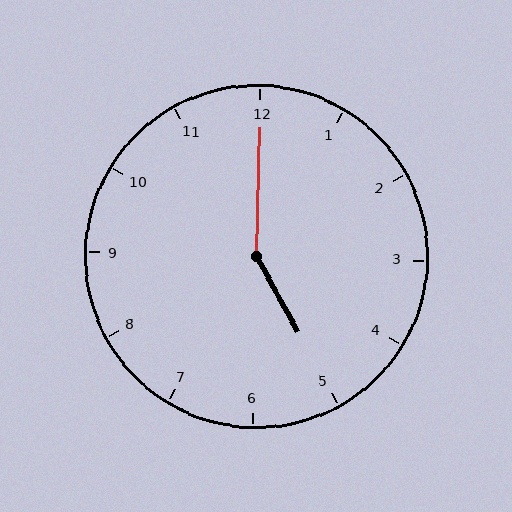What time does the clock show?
5:00.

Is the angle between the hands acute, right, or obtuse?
It is obtuse.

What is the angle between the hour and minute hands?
Approximately 150 degrees.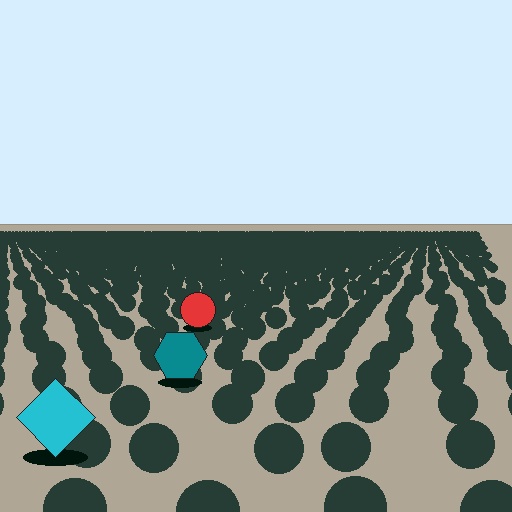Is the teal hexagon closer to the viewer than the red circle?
Yes. The teal hexagon is closer — you can tell from the texture gradient: the ground texture is coarser near it.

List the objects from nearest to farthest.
From nearest to farthest: the cyan diamond, the teal hexagon, the red circle.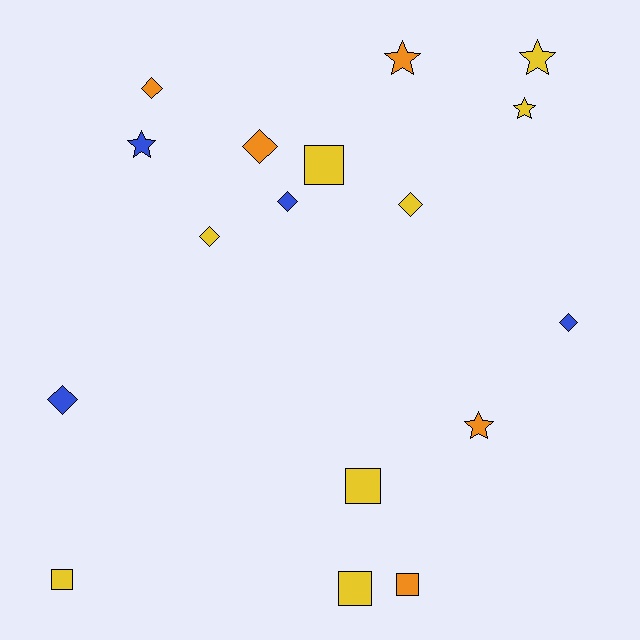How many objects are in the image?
There are 17 objects.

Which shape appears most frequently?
Diamond, with 7 objects.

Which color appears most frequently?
Yellow, with 8 objects.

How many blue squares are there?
There are no blue squares.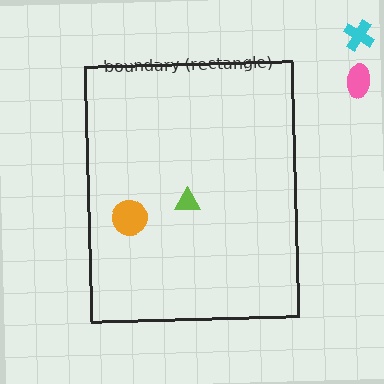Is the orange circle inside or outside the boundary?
Inside.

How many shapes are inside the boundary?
2 inside, 2 outside.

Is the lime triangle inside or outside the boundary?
Inside.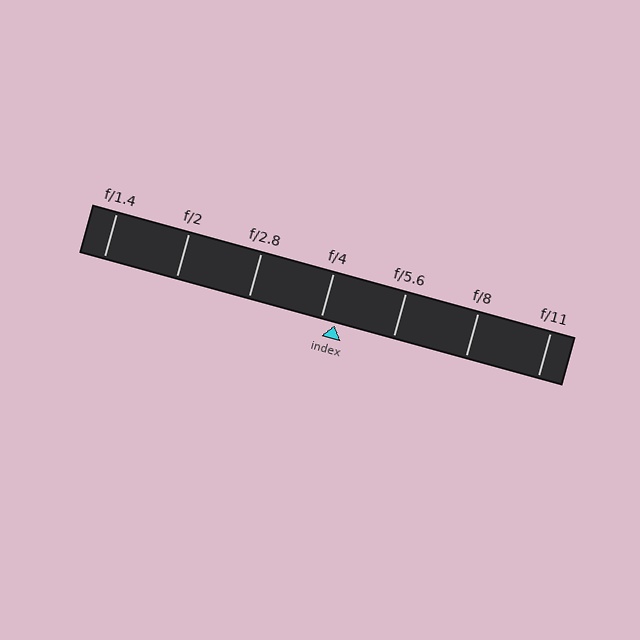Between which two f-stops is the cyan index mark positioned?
The index mark is between f/4 and f/5.6.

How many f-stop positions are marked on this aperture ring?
There are 7 f-stop positions marked.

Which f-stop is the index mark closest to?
The index mark is closest to f/4.